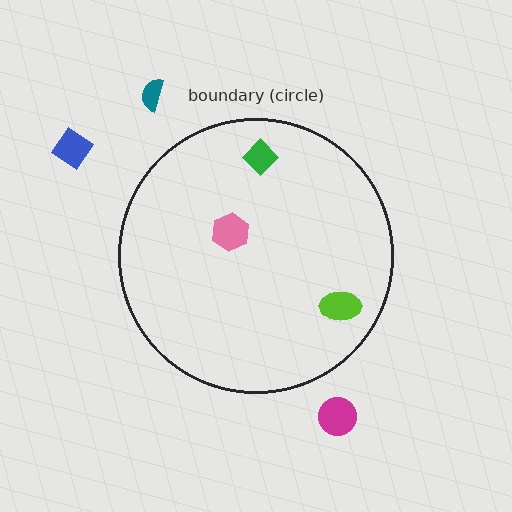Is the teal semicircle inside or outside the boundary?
Outside.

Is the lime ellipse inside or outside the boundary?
Inside.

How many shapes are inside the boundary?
3 inside, 3 outside.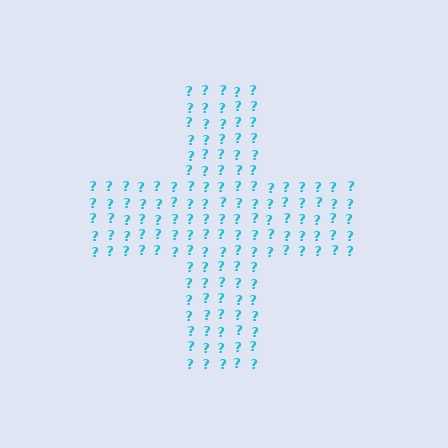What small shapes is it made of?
It is made of small question marks.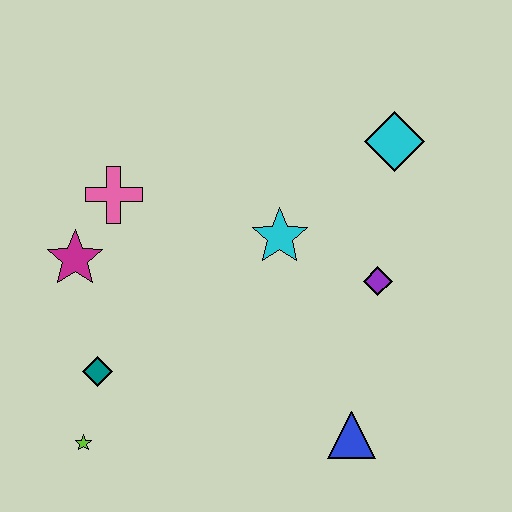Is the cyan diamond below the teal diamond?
No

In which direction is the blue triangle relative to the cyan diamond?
The blue triangle is below the cyan diamond.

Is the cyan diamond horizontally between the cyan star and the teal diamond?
No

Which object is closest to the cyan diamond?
The purple diamond is closest to the cyan diamond.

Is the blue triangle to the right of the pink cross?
Yes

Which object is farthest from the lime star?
The cyan diamond is farthest from the lime star.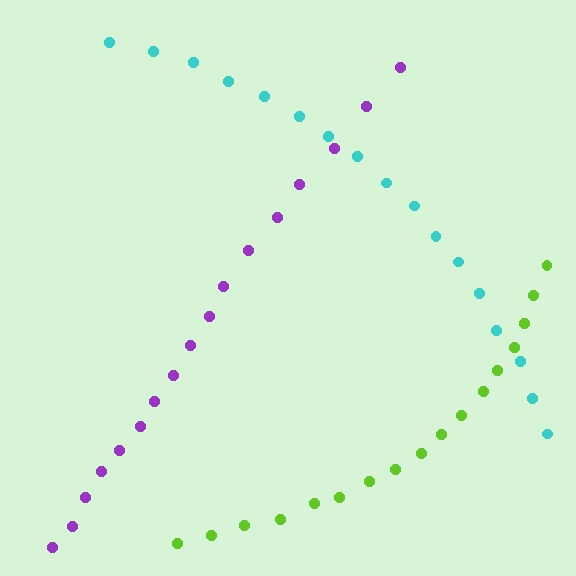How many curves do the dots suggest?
There are 3 distinct paths.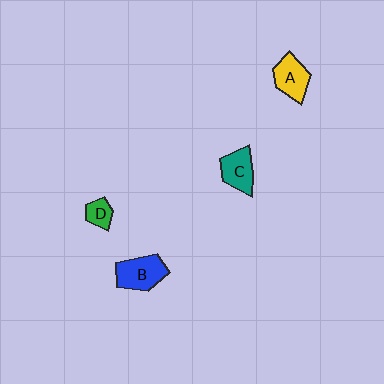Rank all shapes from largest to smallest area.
From largest to smallest: B (blue), A (yellow), C (teal), D (green).